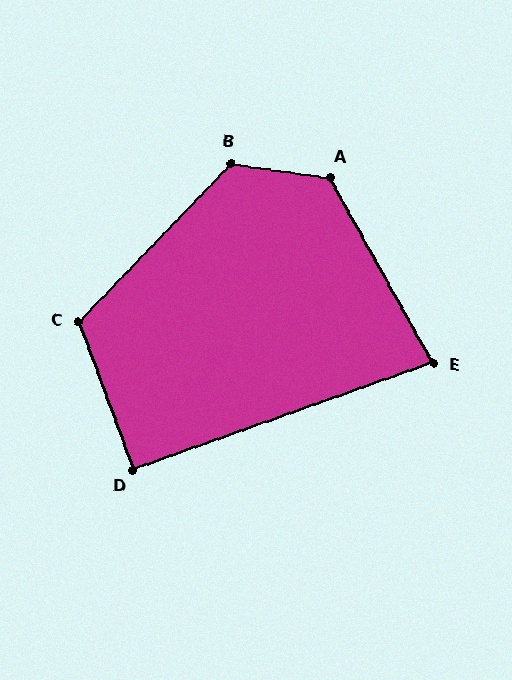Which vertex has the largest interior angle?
A, at approximately 127 degrees.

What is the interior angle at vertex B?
Approximately 126 degrees (obtuse).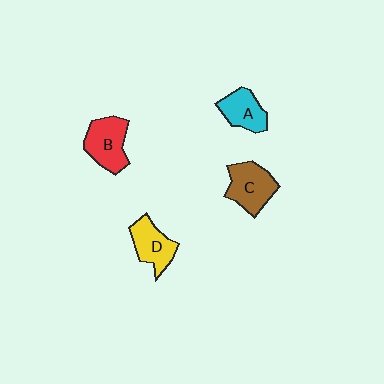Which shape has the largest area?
Shape C (brown).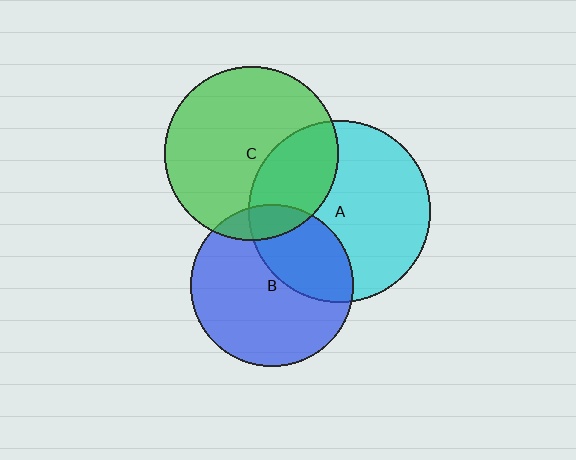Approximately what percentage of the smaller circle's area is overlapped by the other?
Approximately 35%.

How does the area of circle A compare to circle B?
Approximately 1.3 times.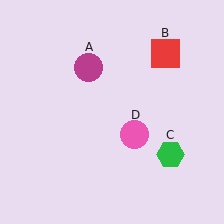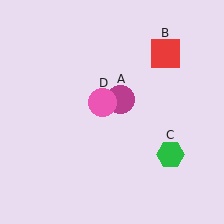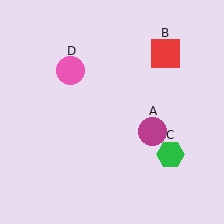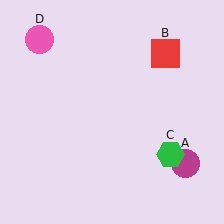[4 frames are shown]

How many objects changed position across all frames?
2 objects changed position: magenta circle (object A), pink circle (object D).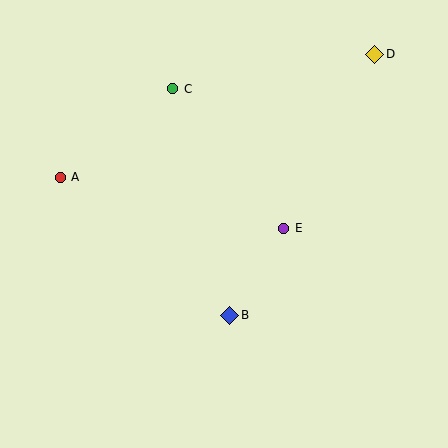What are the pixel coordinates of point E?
Point E is at (284, 228).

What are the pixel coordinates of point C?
Point C is at (173, 89).